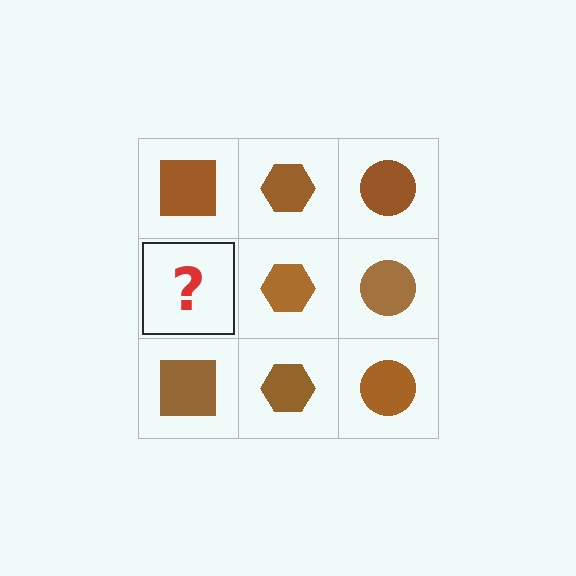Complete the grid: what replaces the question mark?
The question mark should be replaced with a brown square.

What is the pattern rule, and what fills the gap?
The rule is that each column has a consistent shape. The gap should be filled with a brown square.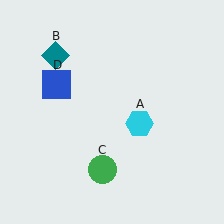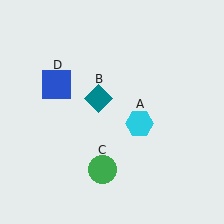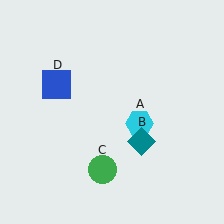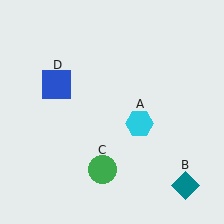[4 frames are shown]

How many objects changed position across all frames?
1 object changed position: teal diamond (object B).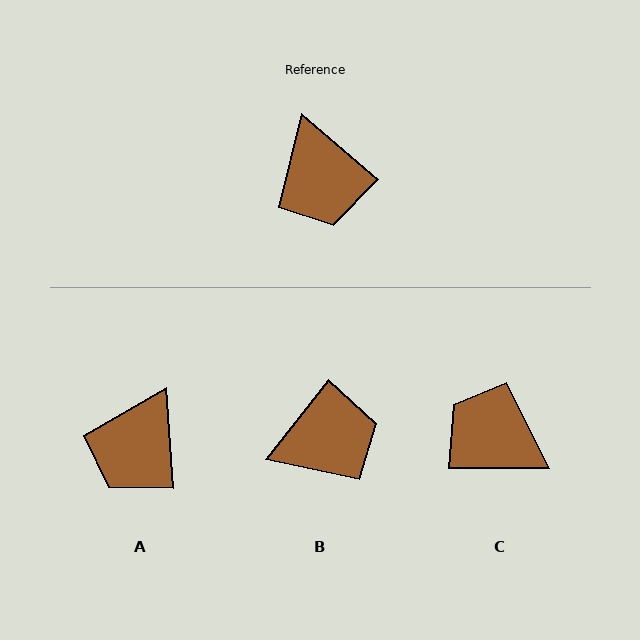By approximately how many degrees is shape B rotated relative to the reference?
Approximately 92 degrees counter-clockwise.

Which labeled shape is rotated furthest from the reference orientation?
C, about 140 degrees away.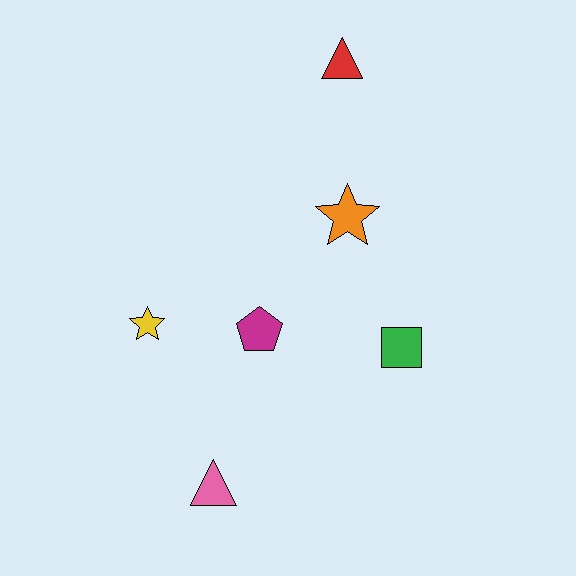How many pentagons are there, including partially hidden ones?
There is 1 pentagon.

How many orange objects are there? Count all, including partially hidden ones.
There is 1 orange object.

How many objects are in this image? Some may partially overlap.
There are 6 objects.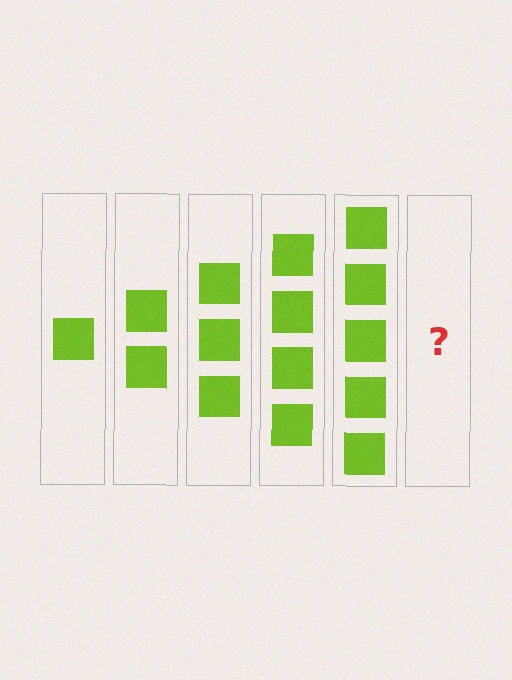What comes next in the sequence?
The next element should be 6 squares.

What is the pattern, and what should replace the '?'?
The pattern is that each step adds one more square. The '?' should be 6 squares.